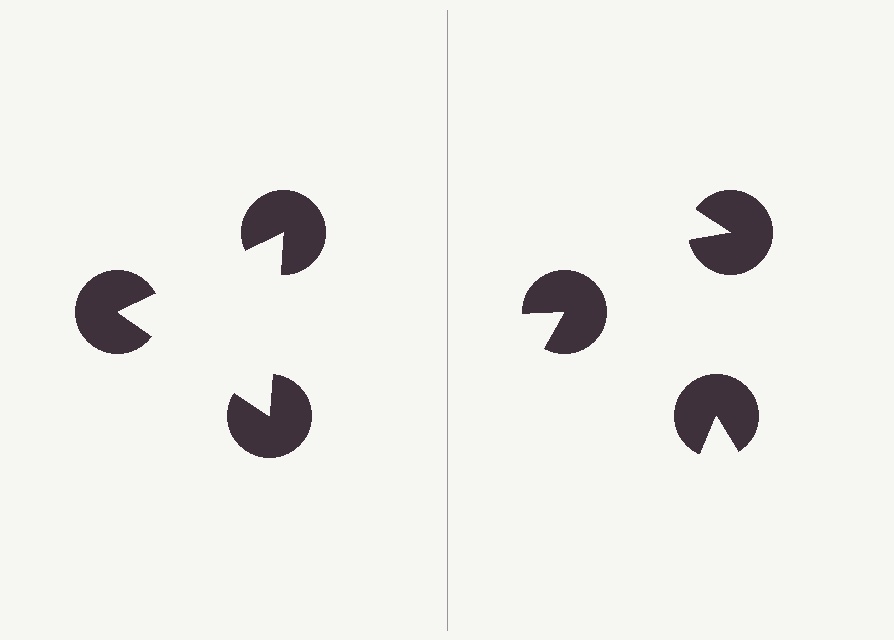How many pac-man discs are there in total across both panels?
6 — 3 on each side.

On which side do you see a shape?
An illusory triangle appears on the left side. On the right side the wedge cuts are rotated, so no coherent shape forms.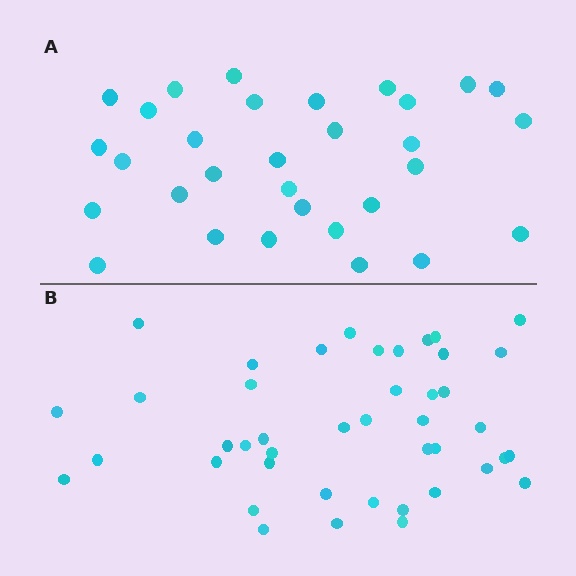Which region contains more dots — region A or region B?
Region B (the bottom region) has more dots.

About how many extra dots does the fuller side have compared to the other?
Region B has roughly 12 or so more dots than region A.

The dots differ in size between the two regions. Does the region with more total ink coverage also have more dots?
No. Region A has more total ink coverage because its dots are larger, but region B actually contains more individual dots. Total area can be misleading — the number of items is what matters here.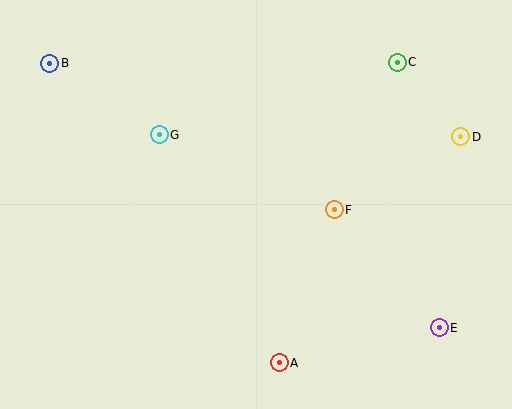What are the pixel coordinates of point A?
Point A is at (279, 363).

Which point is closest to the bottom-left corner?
Point A is closest to the bottom-left corner.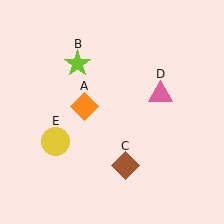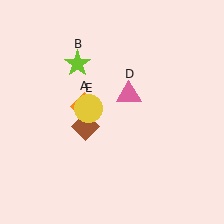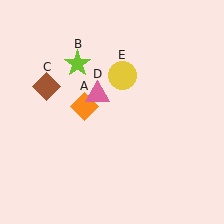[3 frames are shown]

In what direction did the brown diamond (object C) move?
The brown diamond (object C) moved up and to the left.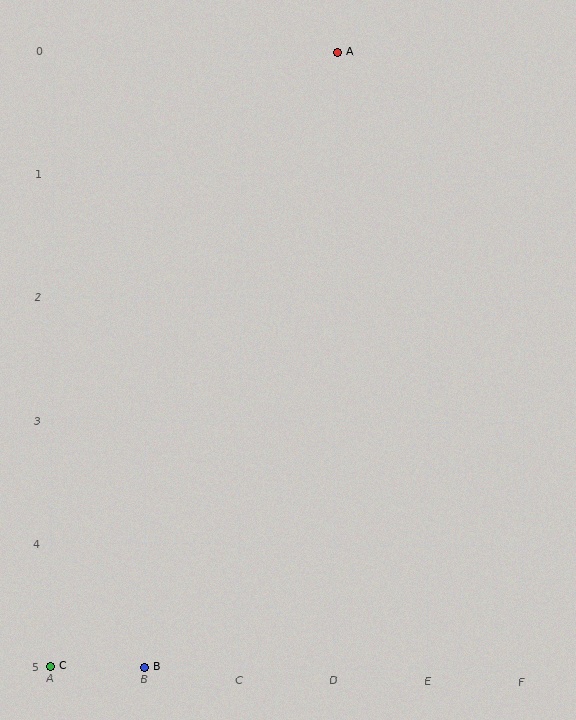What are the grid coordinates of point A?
Point A is at grid coordinates (D, 0).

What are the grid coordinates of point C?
Point C is at grid coordinates (A, 5).